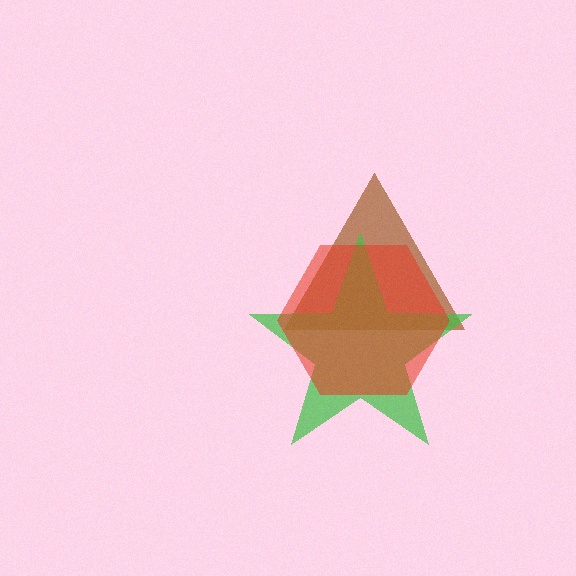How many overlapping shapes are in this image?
There are 3 overlapping shapes in the image.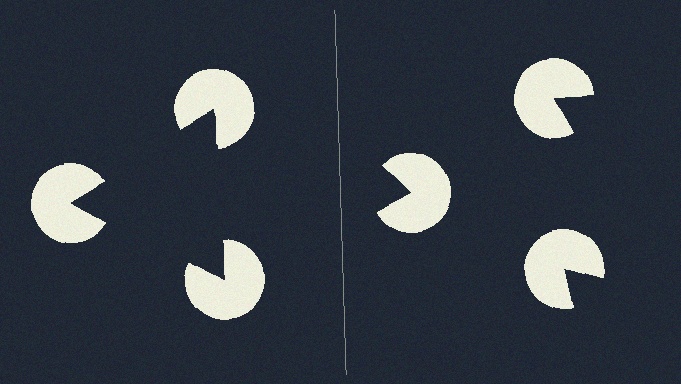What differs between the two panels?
The pac-man discs are positioned identically on both sides; only the wedge orientations differ. On the left they align to a triangle; on the right they are misaligned.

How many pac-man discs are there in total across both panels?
6 — 3 on each side.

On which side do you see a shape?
An illusory triangle appears on the left side. On the right side the wedge cuts are rotated, so no coherent shape forms.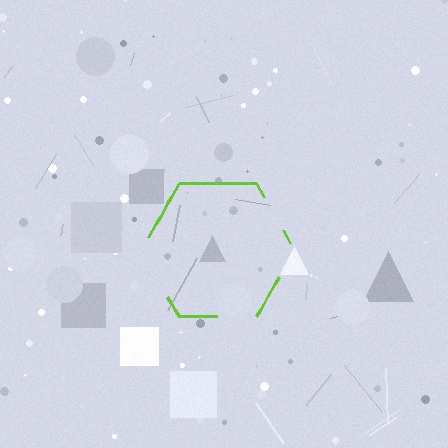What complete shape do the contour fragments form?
The contour fragments form a hexagon.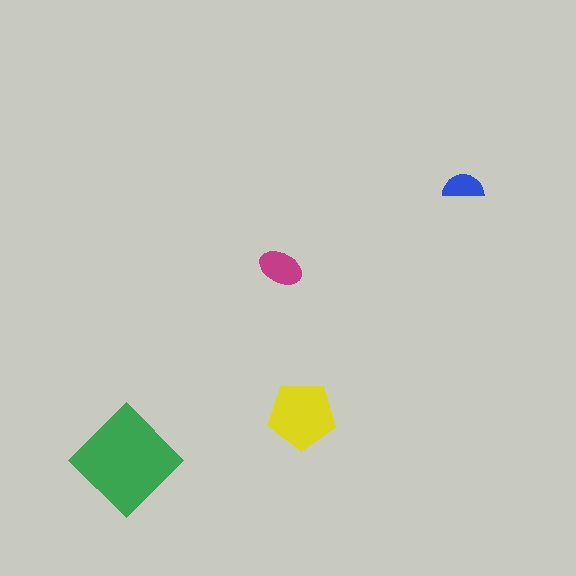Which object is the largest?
The green diamond.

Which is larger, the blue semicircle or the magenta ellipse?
The magenta ellipse.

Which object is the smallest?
The blue semicircle.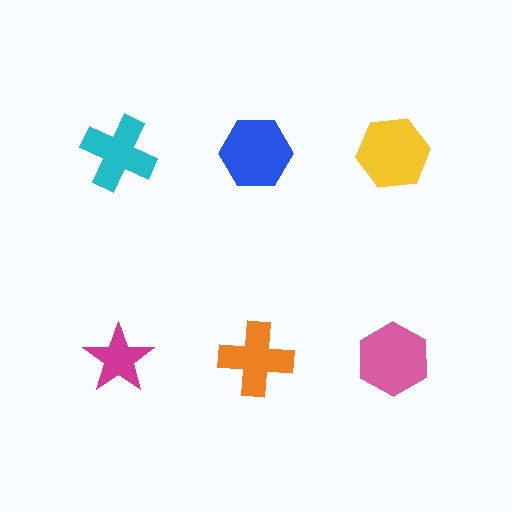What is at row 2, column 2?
An orange cross.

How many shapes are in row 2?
3 shapes.